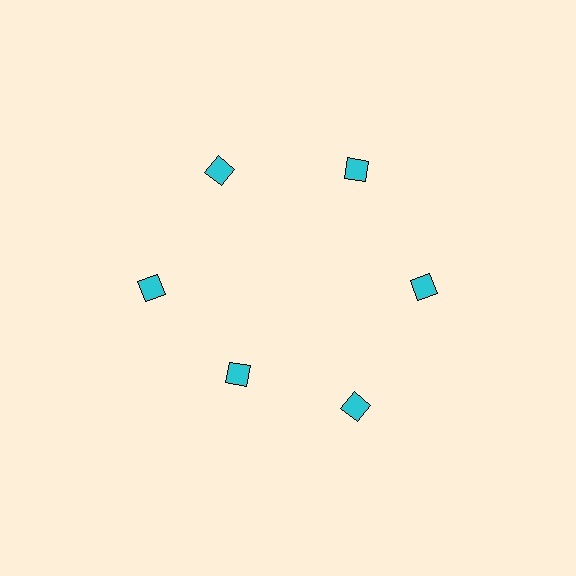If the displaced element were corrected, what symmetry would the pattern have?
It would have 6-fold rotational symmetry — the pattern would map onto itself every 60 degrees.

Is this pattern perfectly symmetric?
No. The 6 cyan diamonds are arranged in a ring, but one element near the 7 o'clock position is pulled inward toward the center, breaking the 6-fold rotational symmetry.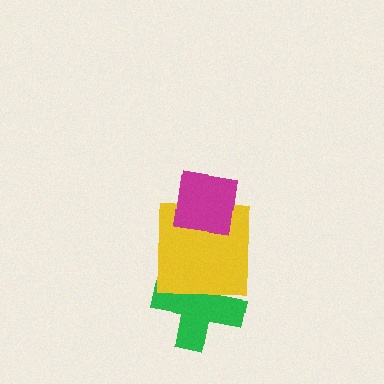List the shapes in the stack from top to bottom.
From top to bottom: the magenta square, the yellow square, the green cross.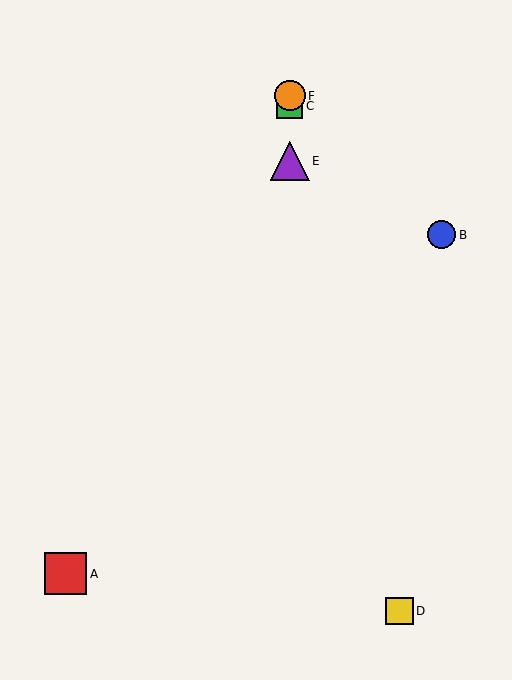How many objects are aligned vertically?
3 objects (C, E, F) are aligned vertically.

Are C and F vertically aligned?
Yes, both are at x≈290.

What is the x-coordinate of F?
Object F is at x≈290.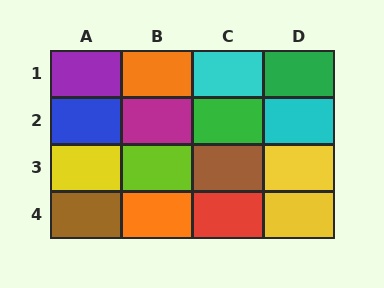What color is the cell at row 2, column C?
Green.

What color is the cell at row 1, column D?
Green.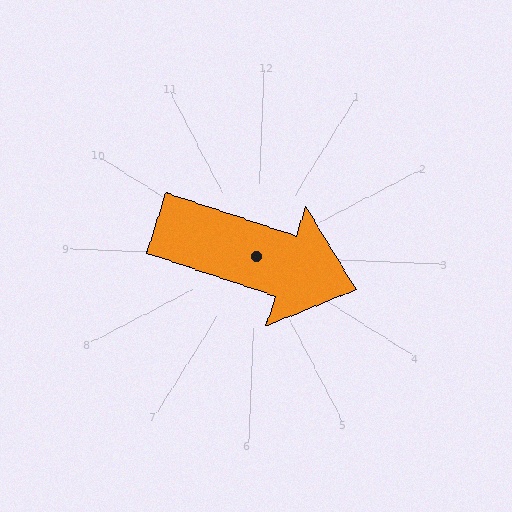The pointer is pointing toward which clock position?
Roughly 4 o'clock.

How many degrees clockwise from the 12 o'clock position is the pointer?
Approximately 106 degrees.